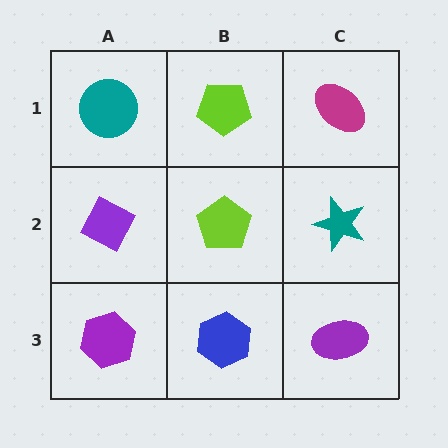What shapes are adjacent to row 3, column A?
A purple diamond (row 2, column A), a blue hexagon (row 3, column B).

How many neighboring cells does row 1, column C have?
2.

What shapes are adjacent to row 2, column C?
A magenta ellipse (row 1, column C), a purple ellipse (row 3, column C), a lime pentagon (row 2, column B).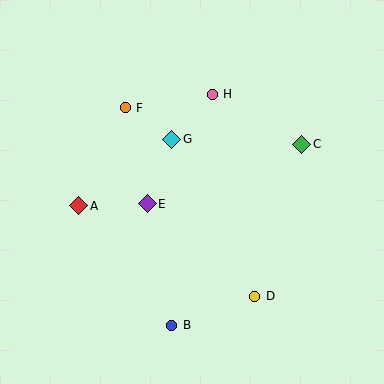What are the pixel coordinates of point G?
Point G is at (172, 139).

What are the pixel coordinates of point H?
Point H is at (212, 94).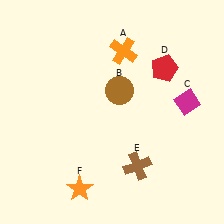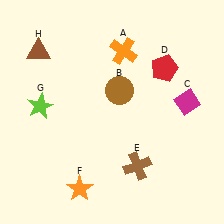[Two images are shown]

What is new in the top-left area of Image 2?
A brown triangle (H) was added in the top-left area of Image 2.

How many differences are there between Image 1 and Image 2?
There are 2 differences between the two images.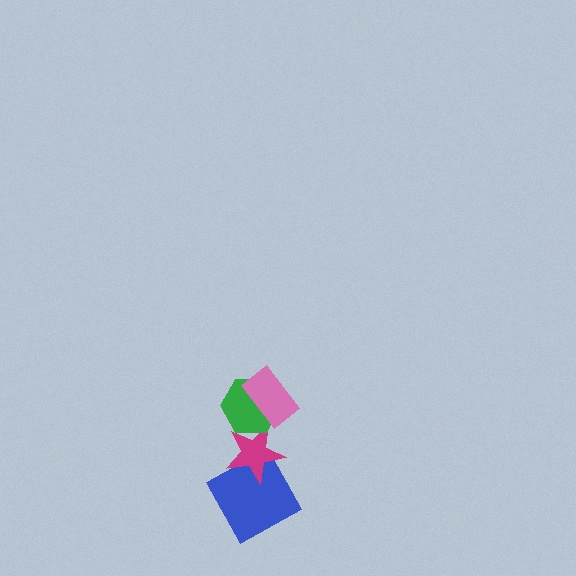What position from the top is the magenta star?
The magenta star is 3rd from the top.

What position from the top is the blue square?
The blue square is 4th from the top.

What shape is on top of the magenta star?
The green hexagon is on top of the magenta star.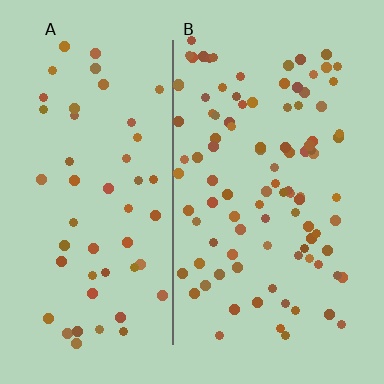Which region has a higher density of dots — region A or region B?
B (the right).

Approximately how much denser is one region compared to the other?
Approximately 1.9× — region B over region A.